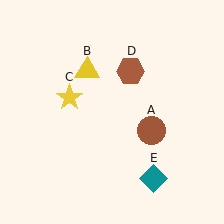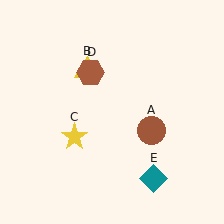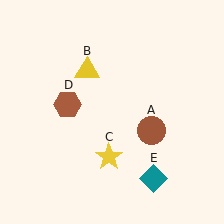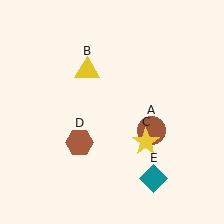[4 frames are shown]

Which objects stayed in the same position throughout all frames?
Brown circle (object A) and yellow triangle (object B) and teal diamond (object E) remained stationary.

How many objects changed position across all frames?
2 objects changed position: yellow star (object C), brown hexagon (object D).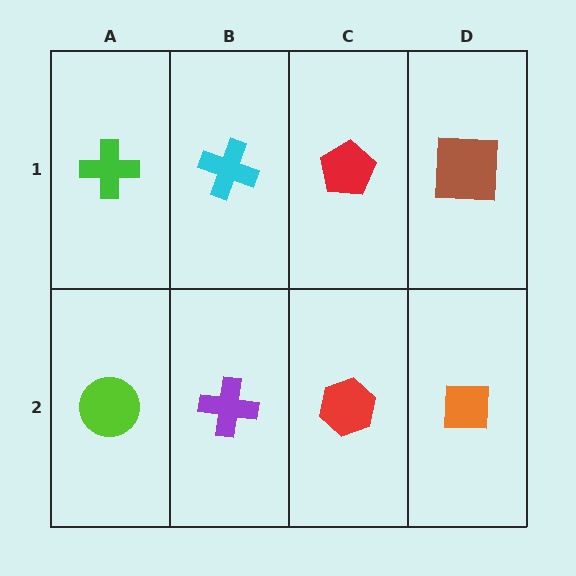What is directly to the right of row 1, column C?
A brown square.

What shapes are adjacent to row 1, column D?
An orange square (row 2, column D), a red pentagon (row 1, column C).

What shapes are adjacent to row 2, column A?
A green cross (row 1, column A), a purple cross (row 2, column B).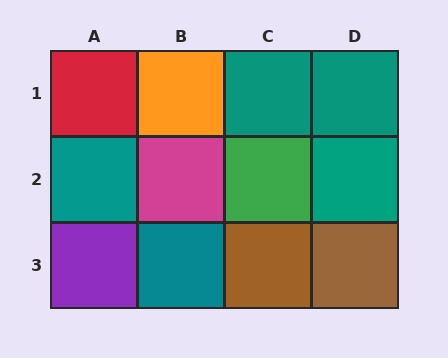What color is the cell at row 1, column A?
Red.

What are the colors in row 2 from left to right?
Teal, magenta, green, teal.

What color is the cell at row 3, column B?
Teal.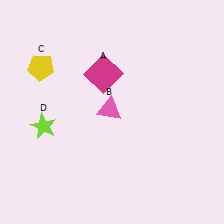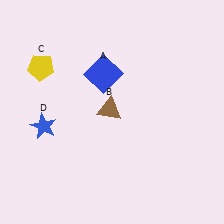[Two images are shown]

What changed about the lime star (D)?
In Image 1, D is lime. In Image 2, it changed to blue.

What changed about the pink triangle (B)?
In Image 1, B is pink. In Image 2, it changed to brown.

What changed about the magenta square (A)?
In Image 1, A is magenta. In Image 2, it changed to blue.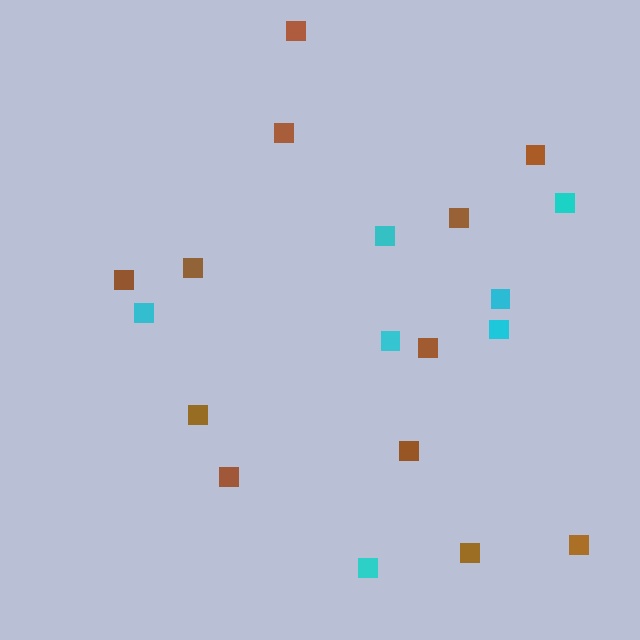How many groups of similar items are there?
There are 2 groups: one group of brown squares (12) and one group of cyan squares (7).